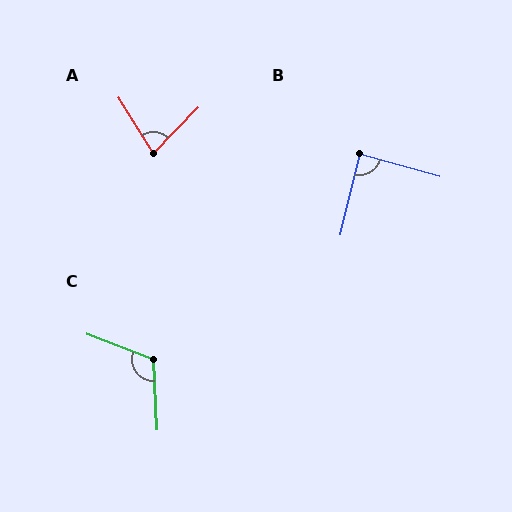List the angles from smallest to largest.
A (75°), B (88°), C (114°).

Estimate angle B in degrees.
Approximately 88 degrees.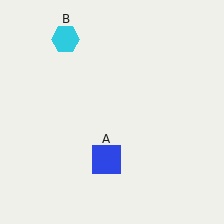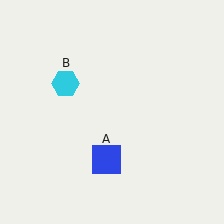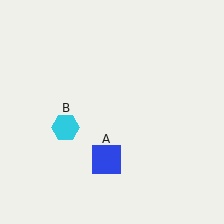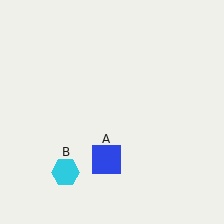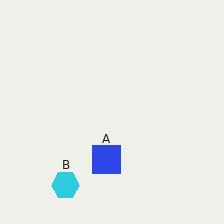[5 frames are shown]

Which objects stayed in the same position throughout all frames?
Blue square (object A) remained stationary.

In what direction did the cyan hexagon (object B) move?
The cyan hexagon (object B) moved down.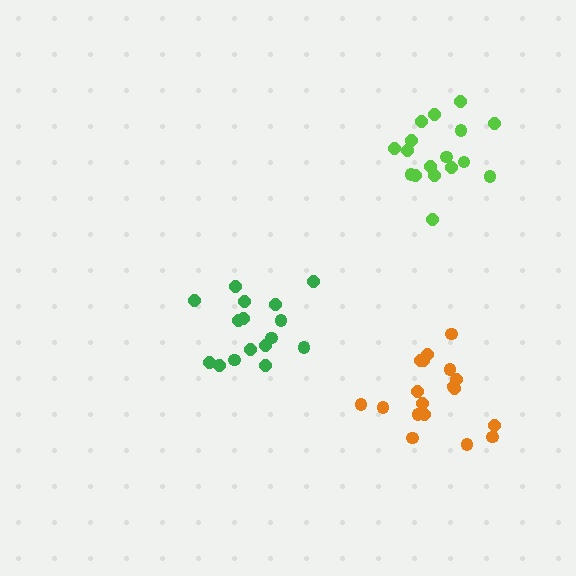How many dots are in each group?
Group 1: 17 dots, Group 2: 16 dots, Group 3: 18 dots (51 total).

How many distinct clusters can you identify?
There are 3 distinct clusters.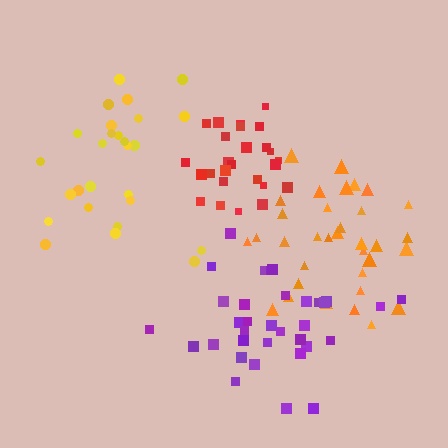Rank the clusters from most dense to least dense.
red, purple, orange, yellow.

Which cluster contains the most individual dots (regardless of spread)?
Orange (34).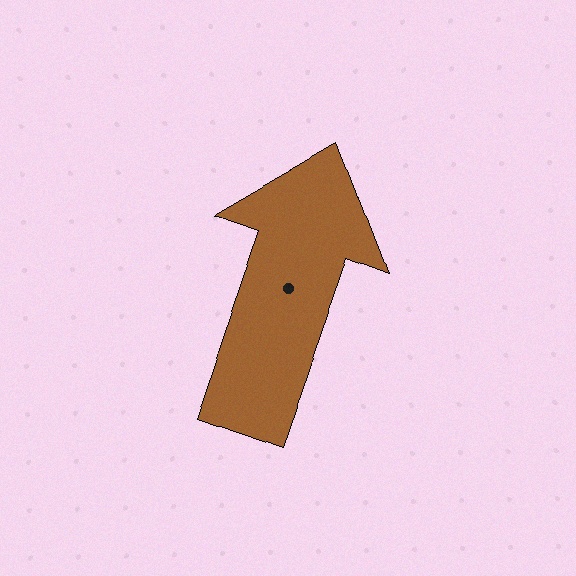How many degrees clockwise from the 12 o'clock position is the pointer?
Approximately 19 degrees.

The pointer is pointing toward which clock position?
Roughly 1 o'clock.